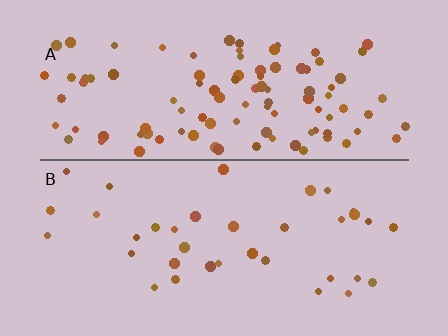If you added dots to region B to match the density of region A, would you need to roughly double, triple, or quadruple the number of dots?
Approximately triple.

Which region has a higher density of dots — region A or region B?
A (the top).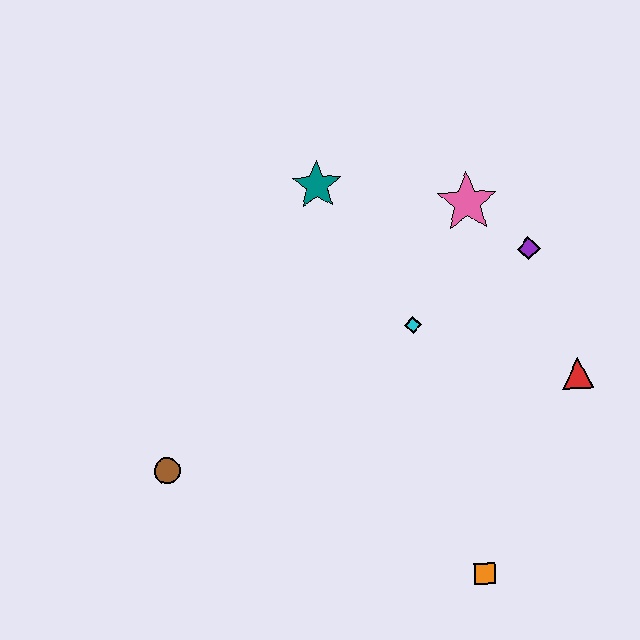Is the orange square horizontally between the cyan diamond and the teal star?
No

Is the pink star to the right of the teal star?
Yes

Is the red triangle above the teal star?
No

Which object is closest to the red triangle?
The purple diamond is closest to the red triangle.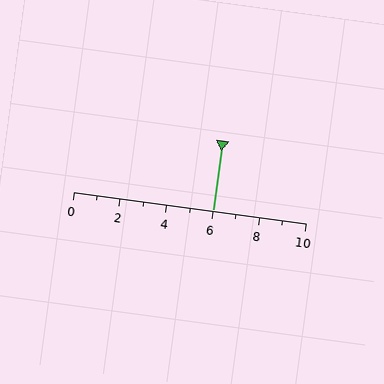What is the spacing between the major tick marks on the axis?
The major ticks are spaced 2 apart.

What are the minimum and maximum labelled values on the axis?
The axis runs from 0 to 10.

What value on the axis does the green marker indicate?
The marker indicates approximately 6.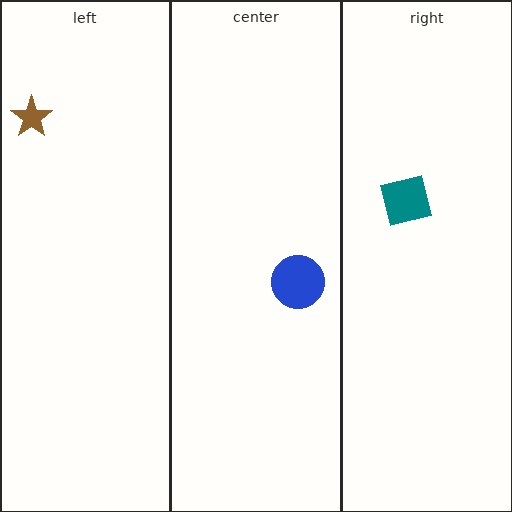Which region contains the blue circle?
The center region.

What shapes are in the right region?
The teal square.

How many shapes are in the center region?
1.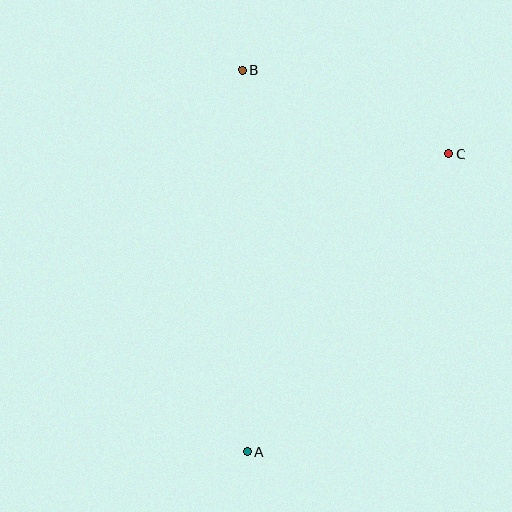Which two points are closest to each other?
Points B and C are closest to each other.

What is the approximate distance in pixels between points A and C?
The distance between A and C is approximately 360 pixels.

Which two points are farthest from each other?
Points A and B are farthest from each other.